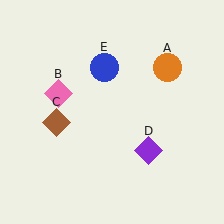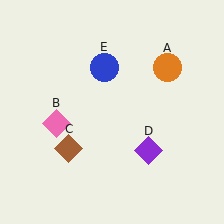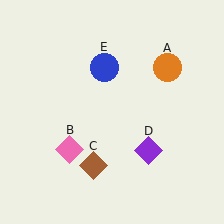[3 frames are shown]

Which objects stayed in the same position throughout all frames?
Orange circle (object A) and purple diamond (object D) and blue circle (object E) remained stationary.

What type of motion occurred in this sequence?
The pink diamond (object B), brown diamond (object C) rotated counterclockwise around the center of the scene.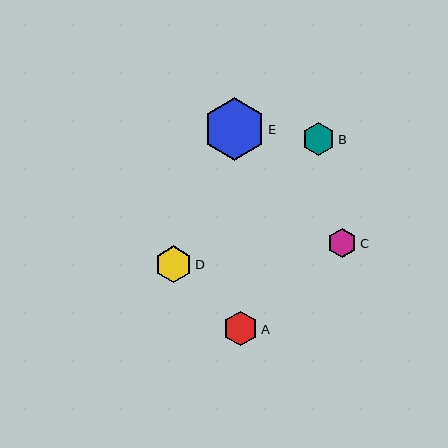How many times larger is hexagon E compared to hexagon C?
Hexagon E is approximately 2.2 times the size of hexagon C.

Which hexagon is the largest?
Hexagon E is the largest with a size of approximately 63 pixels.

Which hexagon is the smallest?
Hexagon C is the smallest with a size of approximately 29 pixels.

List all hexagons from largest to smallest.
From largest to smallest: E, D, A, B, C.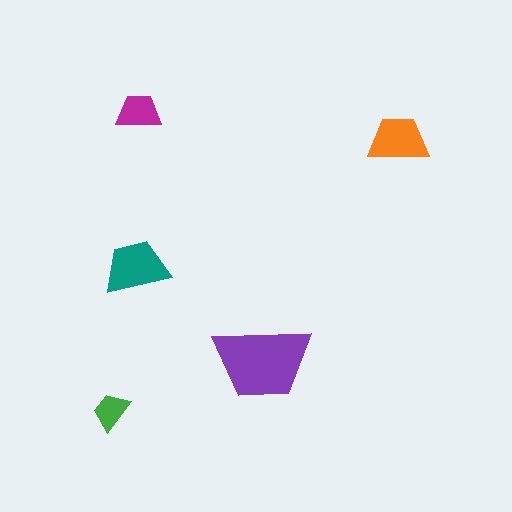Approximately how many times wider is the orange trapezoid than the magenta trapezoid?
About 1.5 times wider.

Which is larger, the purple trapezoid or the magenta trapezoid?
The purple one.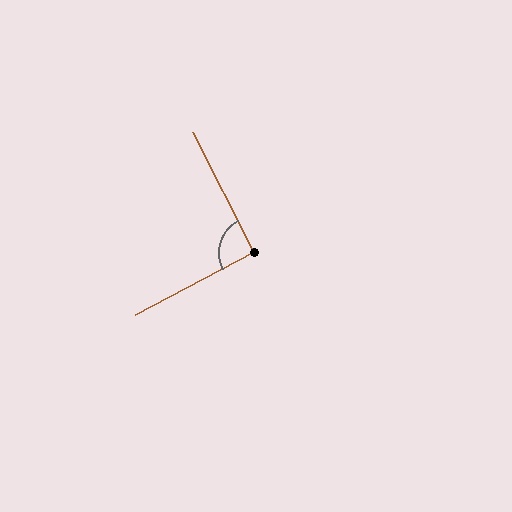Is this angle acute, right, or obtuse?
It is approximately a right angle.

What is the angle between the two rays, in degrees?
Approximately 91 degrees.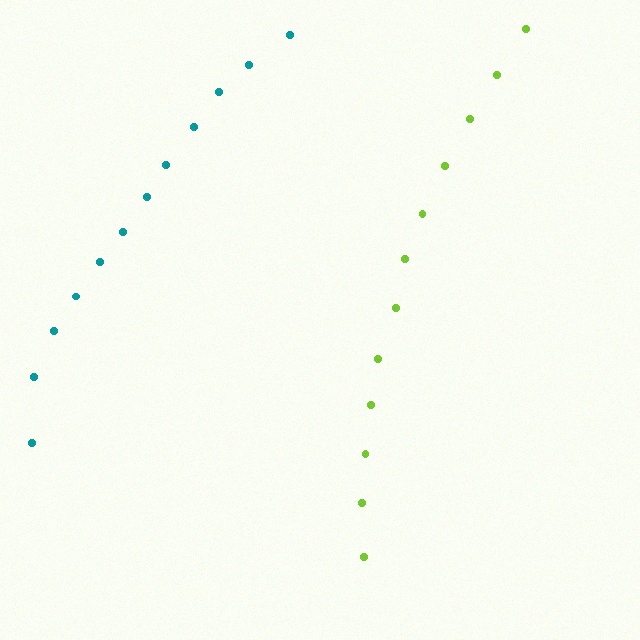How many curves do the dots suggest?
There are 2 distinct paths.